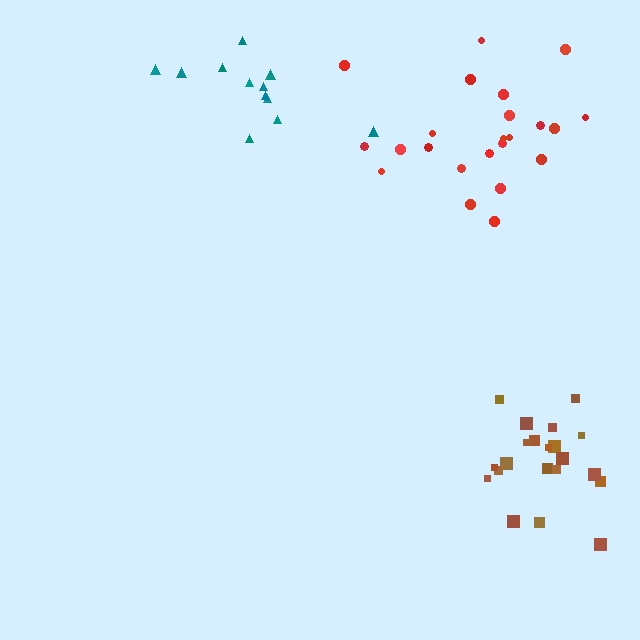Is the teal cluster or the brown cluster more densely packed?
Brown.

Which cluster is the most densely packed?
Brown.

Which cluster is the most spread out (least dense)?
Red.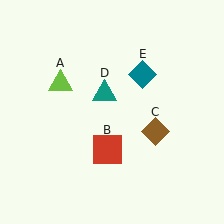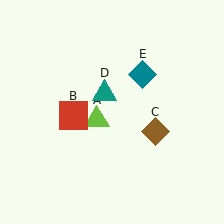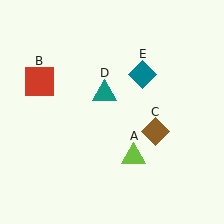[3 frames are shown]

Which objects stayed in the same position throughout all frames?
Brown diamond (object C) and teal triangle (object D) and teal diamond (object E) remained stationary.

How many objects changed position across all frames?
2 objects changed position: lime triangle (object A), red square (object B).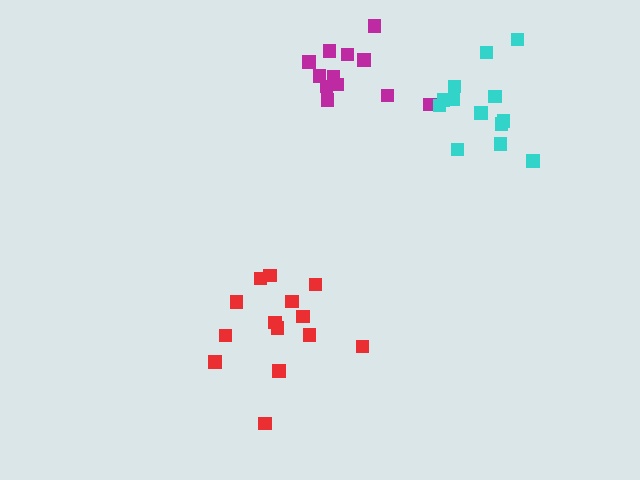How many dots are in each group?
Group 1: 14 dots, Group 2: 12 dots, Group 3: 13 dots (39 total).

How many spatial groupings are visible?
There are 3 spatial groupings.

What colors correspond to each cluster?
The clusters are colored: red, magenta, cyan.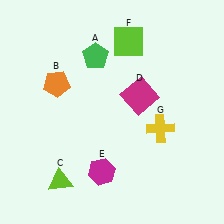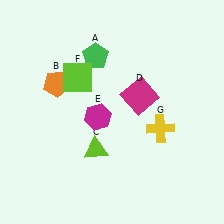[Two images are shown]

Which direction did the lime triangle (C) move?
The lime triangle (C) moved right.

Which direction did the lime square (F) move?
The lime square (F) moved left.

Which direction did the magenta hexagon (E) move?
The magenta hexagon (E) moved up.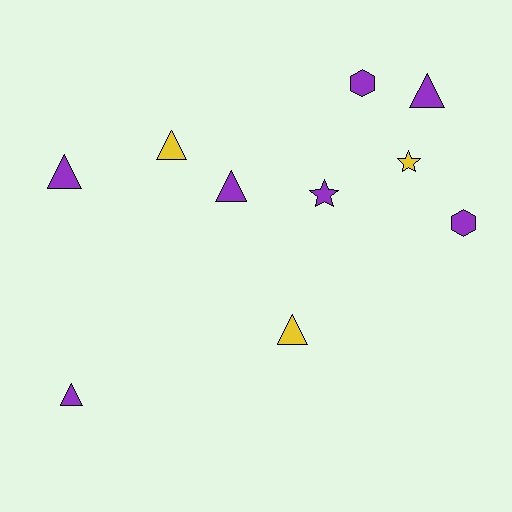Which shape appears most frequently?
Triangle, with 6 objects.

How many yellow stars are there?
There is 1 yellow star.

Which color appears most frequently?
Purple, with 7 objects.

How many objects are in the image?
There are 10 objects.